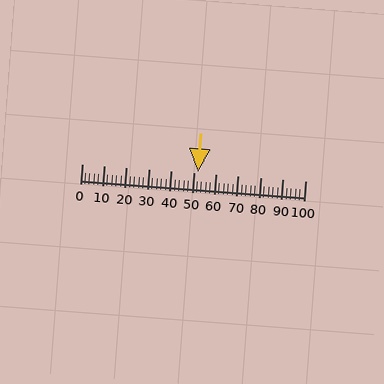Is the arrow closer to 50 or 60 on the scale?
The arrow is closer to 50.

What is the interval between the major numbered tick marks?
The major tick marks are spaced 10 units apart.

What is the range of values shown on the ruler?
The ruler shows values from 0 to 100.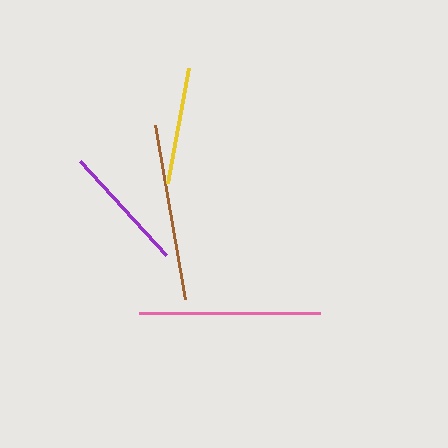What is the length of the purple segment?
The purple segment is approximately 127 pixels long.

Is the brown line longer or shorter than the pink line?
The pink line is longer than the brown line.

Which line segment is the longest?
The pink line is the longest at approximately 181 pixels.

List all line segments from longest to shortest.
From longest to shortest: pink, brown, purple, yellow.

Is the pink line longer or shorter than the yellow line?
The pink line is longer than the yellow line.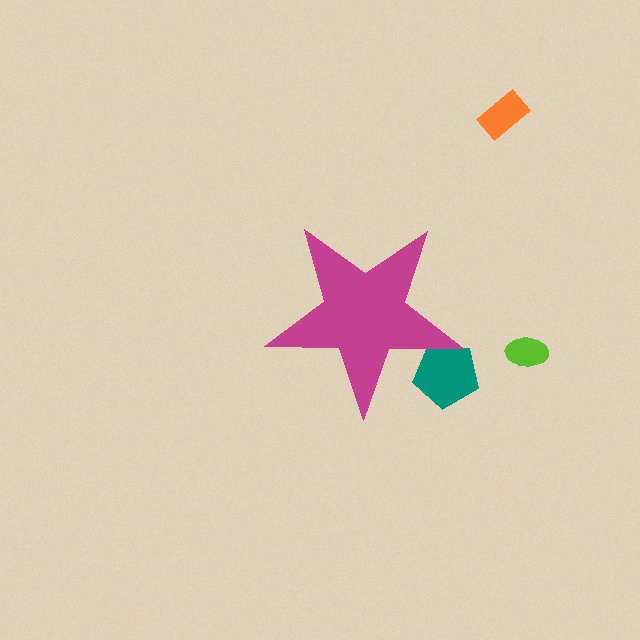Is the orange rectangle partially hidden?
No, the orange rectangle is fully visible.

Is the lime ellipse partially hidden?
No, the lime ellipse is fully visible.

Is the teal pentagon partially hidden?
Yes, the teal pentagon is partially hidden behind the magenta star.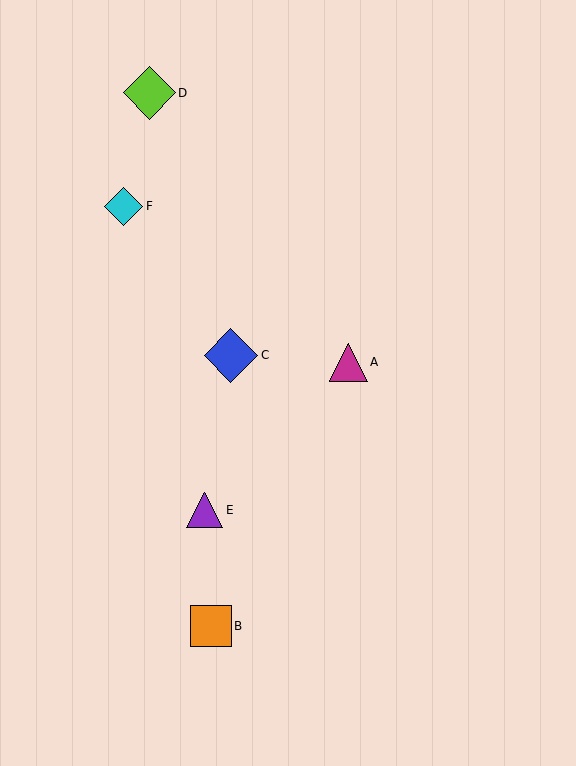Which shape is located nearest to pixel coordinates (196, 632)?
The orange square (labeled B) at (211, 626) is nearest to that location.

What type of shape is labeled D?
Shape D is a lime diamond.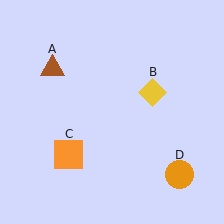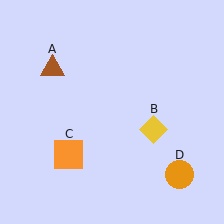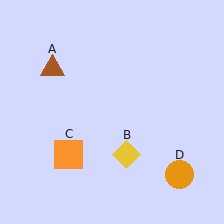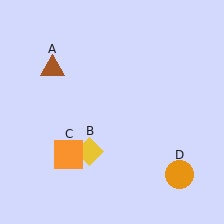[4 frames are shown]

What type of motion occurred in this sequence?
The yellow diamond (object B) rotated clockwise around the center of the scene.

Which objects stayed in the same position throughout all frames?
Brown triangle (object A) and orange square (object C) and orange circle (object D) remained stationary.